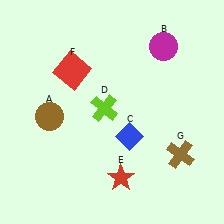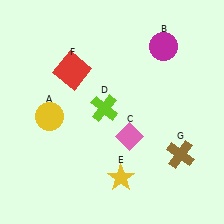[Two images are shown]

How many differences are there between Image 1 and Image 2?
There are 3 differences between the two images.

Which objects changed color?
A changed from brown to yellow. C changed from blue to pink. E changed from red to yellow.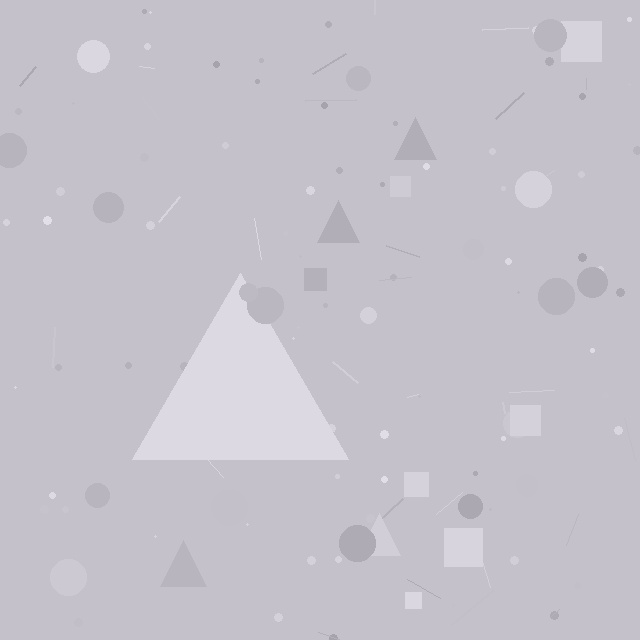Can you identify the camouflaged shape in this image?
The camouflaged shape is a triangle.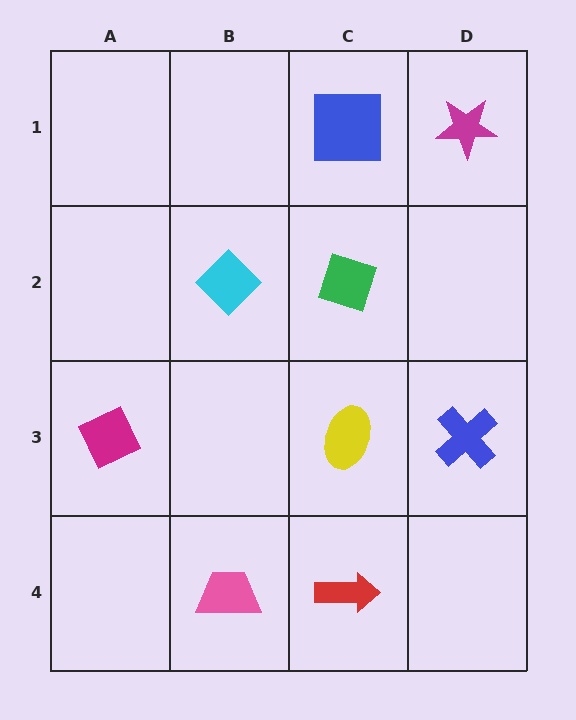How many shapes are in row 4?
2 shapes.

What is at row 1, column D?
A magenta star.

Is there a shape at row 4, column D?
No, that cell is empty.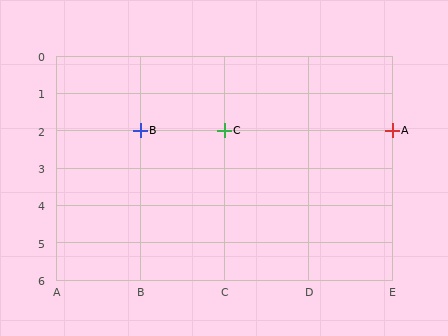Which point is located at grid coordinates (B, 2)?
Point B is at (B, 2).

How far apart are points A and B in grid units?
Points A and B are 3 columns apart.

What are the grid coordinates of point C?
Point C is at grid coordinates (C, 2).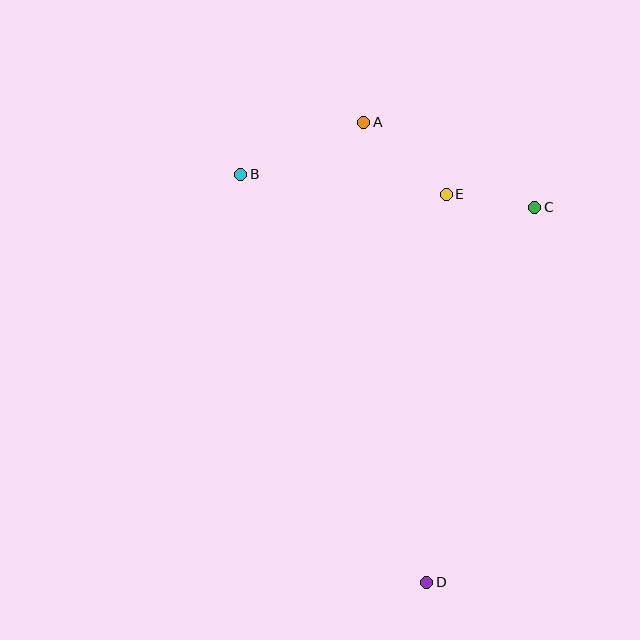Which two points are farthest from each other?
Points A and D are farthest from each other.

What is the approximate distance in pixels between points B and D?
The distance between B and D is approximately 449 pixels.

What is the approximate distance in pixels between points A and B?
The distance between A and B is approximately 133 pixels.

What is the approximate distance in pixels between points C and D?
The distance between C and D is approximately 390 pixels.